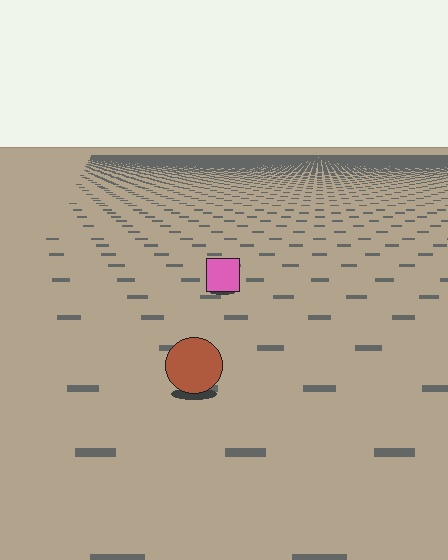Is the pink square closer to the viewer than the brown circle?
No. The brown circle is closer — you can tell from the texture gradient: the ground texture is coarser near it.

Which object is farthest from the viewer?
The pink square is farthest from the viewer. It appears smaller and the ground texture around it is denser.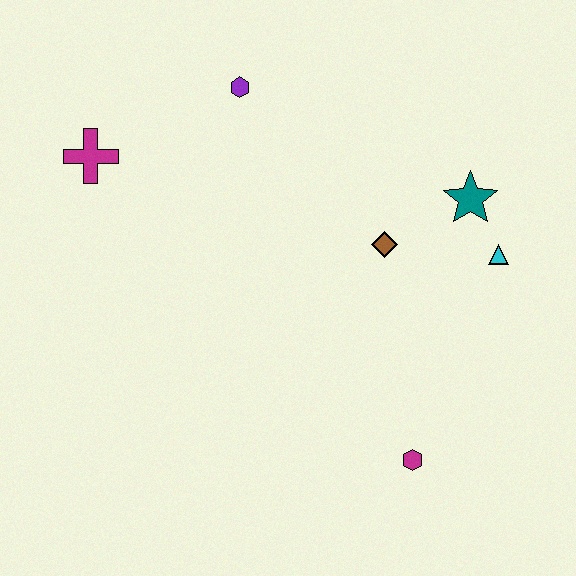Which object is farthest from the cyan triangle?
The magenta cross is farthest from the cyan triangle.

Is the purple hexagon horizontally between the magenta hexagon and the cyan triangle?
No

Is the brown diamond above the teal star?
No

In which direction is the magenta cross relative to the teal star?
The magenta cross is to the left of the teal star.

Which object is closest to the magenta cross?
The purple hexagon is closest to the magenta cross.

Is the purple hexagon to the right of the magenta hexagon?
No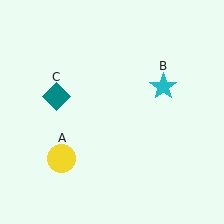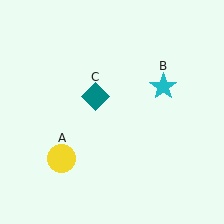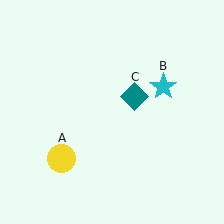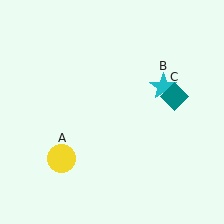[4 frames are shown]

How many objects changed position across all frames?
1 object changed position: teal diamond (object C).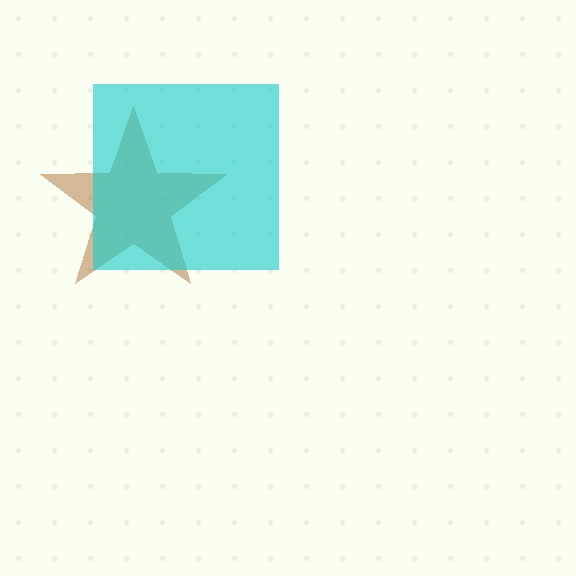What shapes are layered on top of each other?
The layered shapes are: a brown star, a cyan square.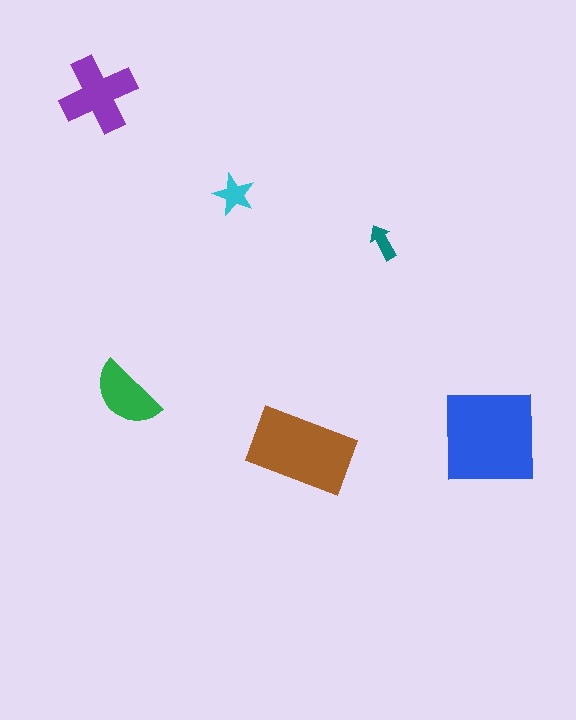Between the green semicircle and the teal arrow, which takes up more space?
The green semicircle.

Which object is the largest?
The blue square.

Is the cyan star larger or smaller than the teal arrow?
Larger.